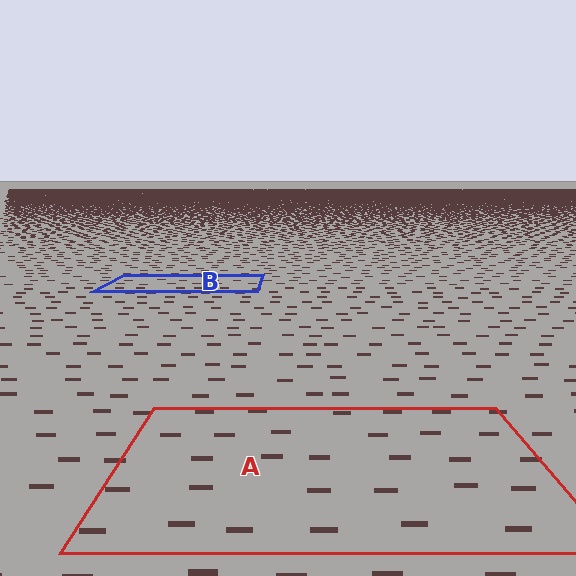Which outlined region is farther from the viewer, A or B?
Region B is farther from the viewer — the texture elements inside it appear smaller and more densely packed.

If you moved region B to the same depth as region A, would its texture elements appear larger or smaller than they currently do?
They would appear larger. At a closer depth, the same texture elements are projected at a bigger on-screen size.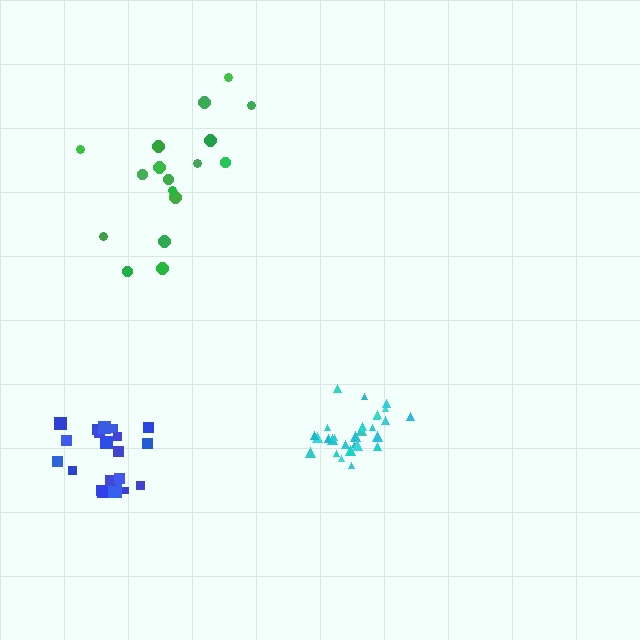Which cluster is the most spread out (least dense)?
Green.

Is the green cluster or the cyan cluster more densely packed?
Cyan.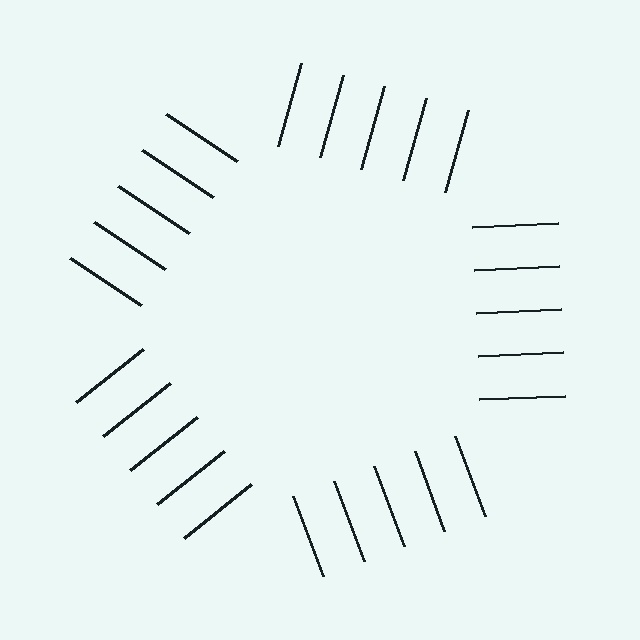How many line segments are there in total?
25 — 5 along each of the 5 edges.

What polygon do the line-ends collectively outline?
An illusory pentagon — the line segments terminate on its edges but no continuous stroke is drawn.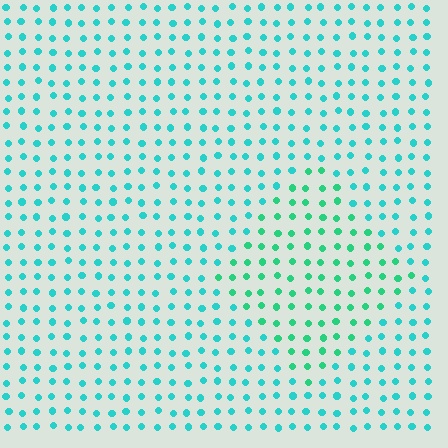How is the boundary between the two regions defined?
The boundary is defined purely by a slight shift in hue (about 27 degrees). Spacing, size, and orientation are identical on both sides.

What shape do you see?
I see a diamond.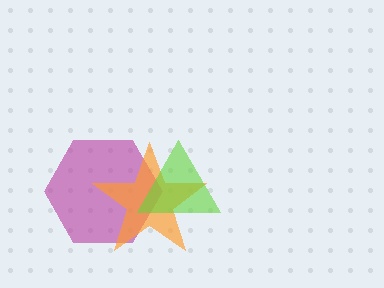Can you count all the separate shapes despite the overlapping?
Yes, there are 3 separate shapes.